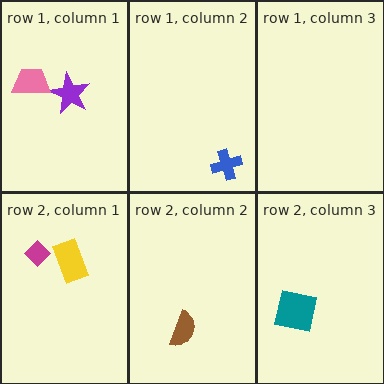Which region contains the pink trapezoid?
The row 1, column 1 region.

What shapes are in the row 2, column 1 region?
The yellow rectangle, the magenta diamond.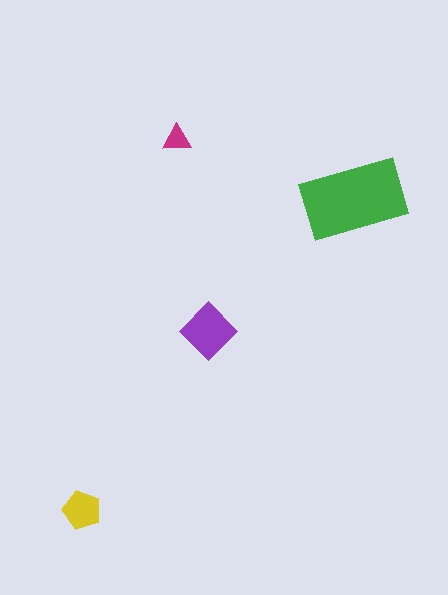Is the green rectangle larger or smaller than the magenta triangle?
Larger.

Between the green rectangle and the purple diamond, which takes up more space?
The green rectangle.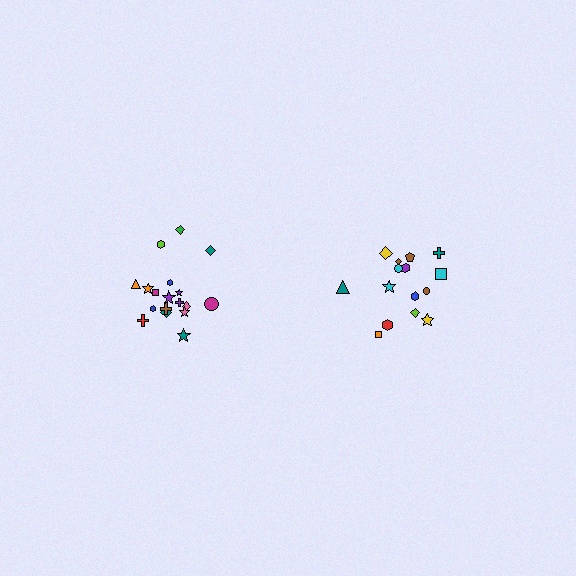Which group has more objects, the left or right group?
The left group.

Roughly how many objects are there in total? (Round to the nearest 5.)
Roughly 35 objects in total.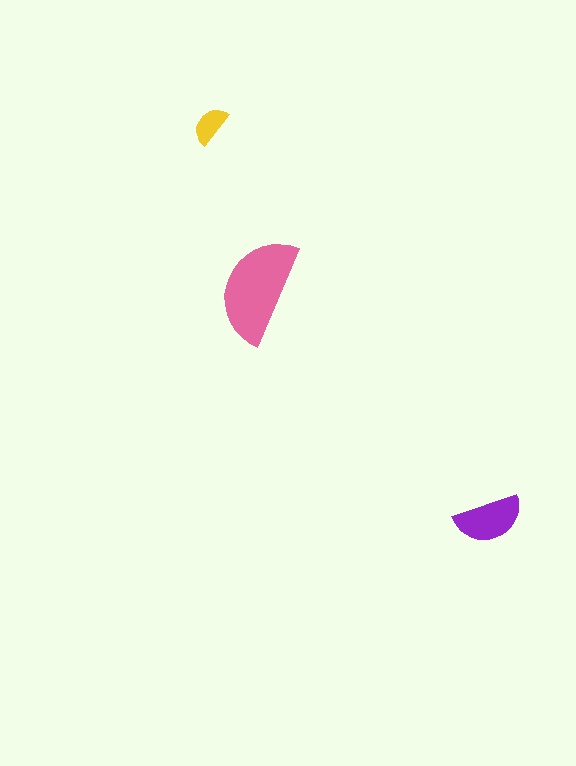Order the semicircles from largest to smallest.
the pink one, the purple one, the yellow one.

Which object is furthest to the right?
The purple semicircle is rightmost.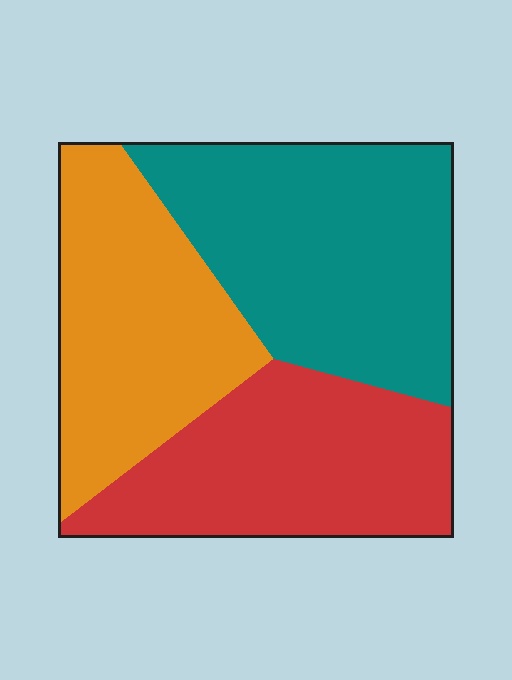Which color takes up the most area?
Teal, at roughly 40%.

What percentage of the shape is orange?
Orange takes up between a quarter and a half of the shape.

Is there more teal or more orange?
Teal.